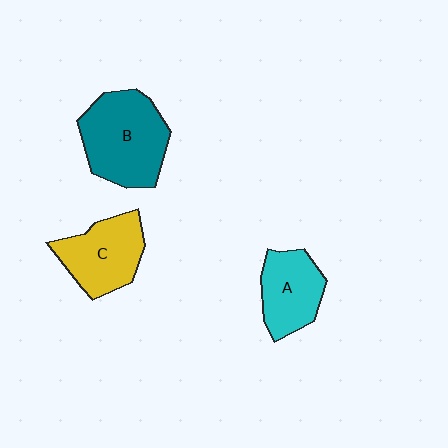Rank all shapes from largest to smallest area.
From largest to smallest: B (teal), C (yellow), A (cyan).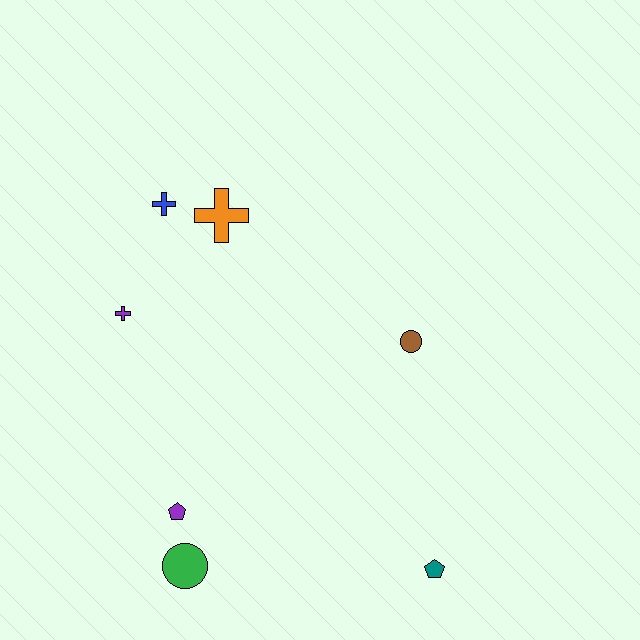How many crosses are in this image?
There are 3 crosses.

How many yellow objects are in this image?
There are no yellow objects.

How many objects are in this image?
There are 7 objects.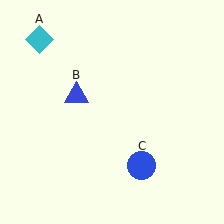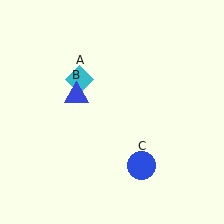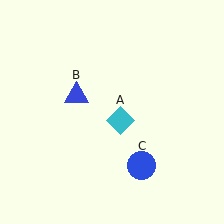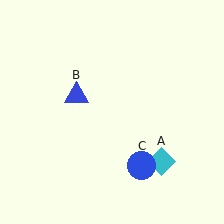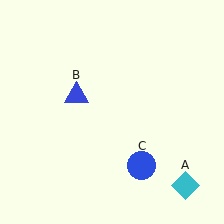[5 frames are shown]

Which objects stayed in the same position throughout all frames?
Blue triangle (object B) and blue circle (object C) remained stationary.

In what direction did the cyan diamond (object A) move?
The cyan diamond (object A) moved down and to the right.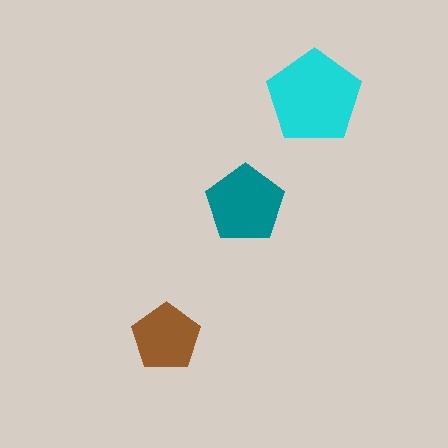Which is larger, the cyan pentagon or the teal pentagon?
The cyan one.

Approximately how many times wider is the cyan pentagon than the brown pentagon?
About 1.5 times wider.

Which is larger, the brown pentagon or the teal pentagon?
The teal one.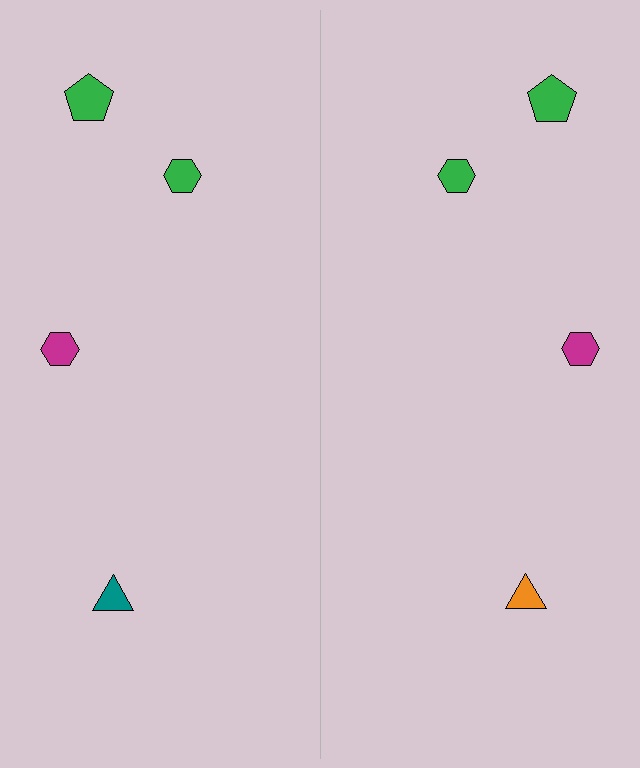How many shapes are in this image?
There are 8 shapes in this image.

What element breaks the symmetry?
The orange triangle on the right side breaks the symmetry — its mirror counterpart is teal.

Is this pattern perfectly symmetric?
No, the pattern is not perfectly symmetric. The orange triangle on the right side breaks the symmetry — its mirror counterpart is teal.